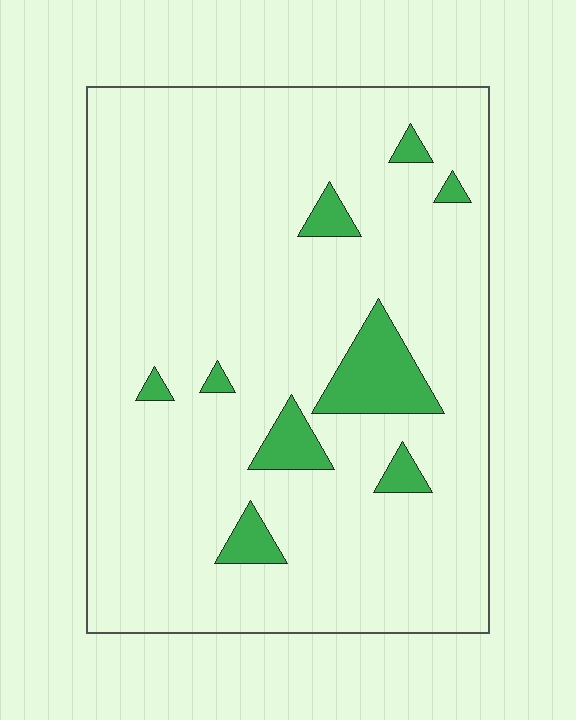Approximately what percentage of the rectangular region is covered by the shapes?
Approximately 10%.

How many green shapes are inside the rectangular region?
9.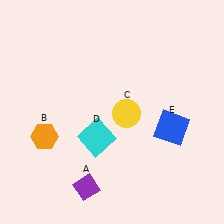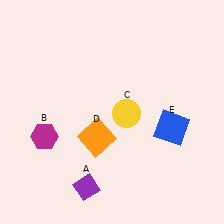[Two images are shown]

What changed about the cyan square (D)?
In Image 1, D is cyan. In Image 2, it changed to orange.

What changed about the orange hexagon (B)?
In Image 1, B is orange. In Image 2, it changed to magenta.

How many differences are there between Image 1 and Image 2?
There are 2 differences between the two images.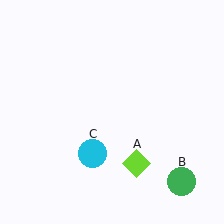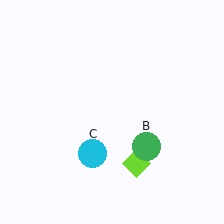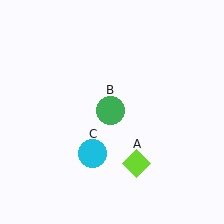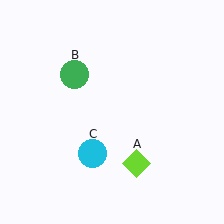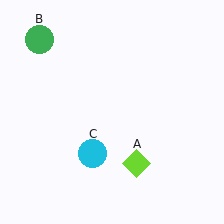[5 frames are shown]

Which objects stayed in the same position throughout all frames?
Lime diamond (object A) and cyan circle (object C) remained stationary.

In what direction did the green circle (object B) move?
The green circle (object B) moved up and to the left.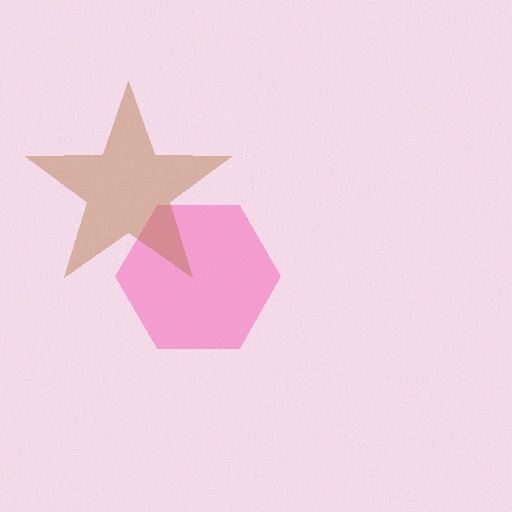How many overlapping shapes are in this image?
There are 2 overlapping shapes in the image.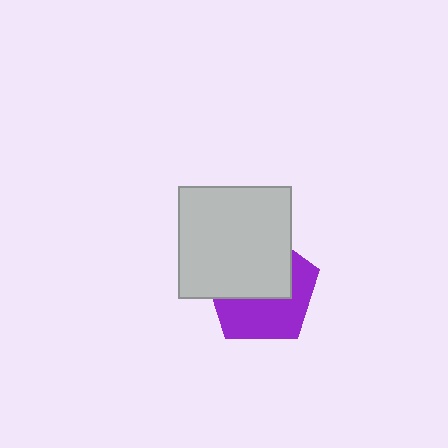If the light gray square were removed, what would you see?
You would see the complete purple pentagon.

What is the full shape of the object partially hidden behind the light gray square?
The partially hidden object is a purple pentagon.